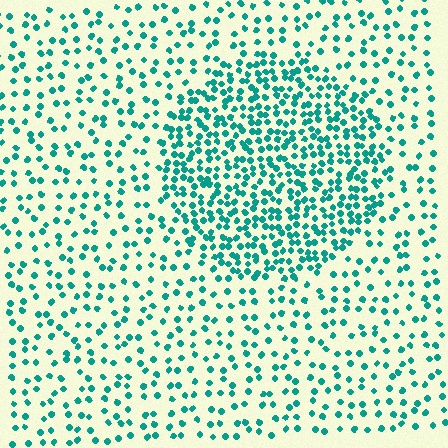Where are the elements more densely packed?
The elements are more densely packed inside the circle boundary.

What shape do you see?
I see a circle.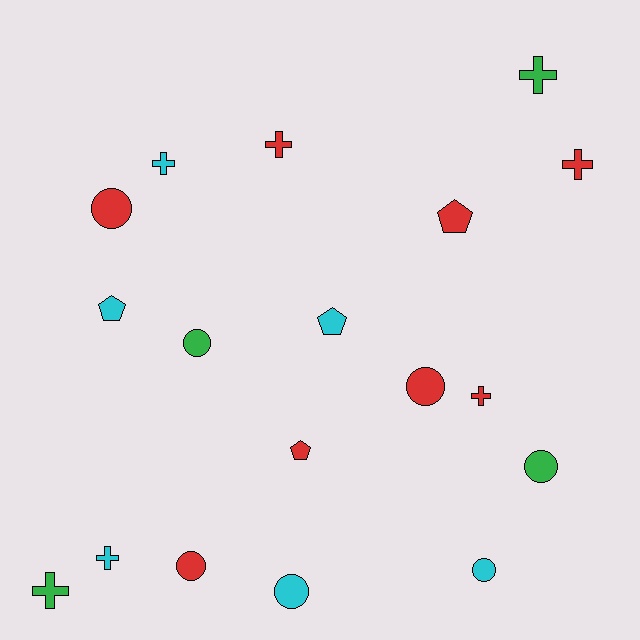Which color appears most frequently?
Red, with 8 objects.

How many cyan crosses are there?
There are 2 cyan crosses.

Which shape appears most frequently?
Cross, with 7 objects.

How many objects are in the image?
There are 18 objects.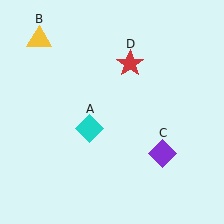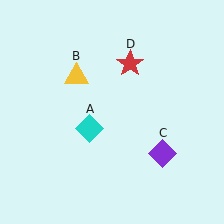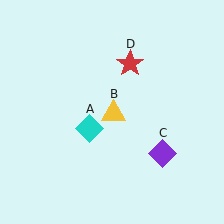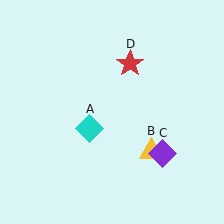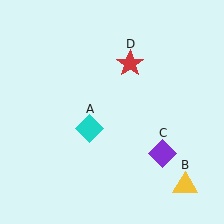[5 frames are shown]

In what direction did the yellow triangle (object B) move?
The yellow triangle (object B) moved down and to the right.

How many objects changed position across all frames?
1 object changed position: yellow triangle (object B).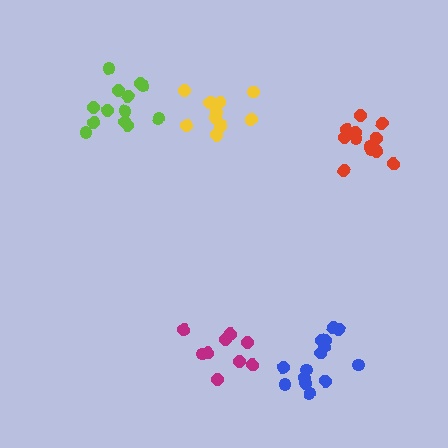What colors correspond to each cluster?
The clusters are colored: lime, magenta, blue, red, yellow.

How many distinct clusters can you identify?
There are 5 distinct clusters.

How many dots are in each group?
Group 1: 13 dots, Group 2: 9 dots, Group 3: 14 dots, Group 4: 13 dots, Group 5: 12 dots (61 total).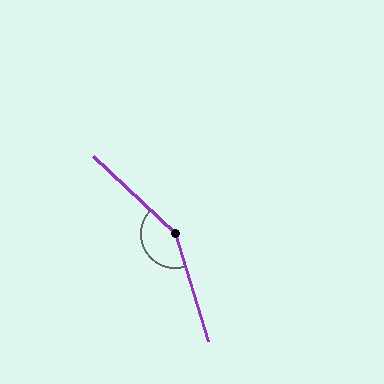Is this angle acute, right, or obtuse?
It is obtuse.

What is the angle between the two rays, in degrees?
Approximately 151 degrees.